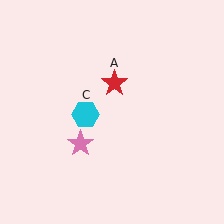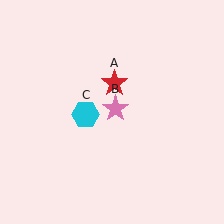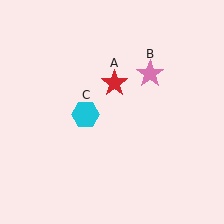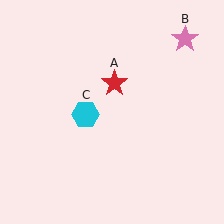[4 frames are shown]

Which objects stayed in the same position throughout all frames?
Red star (object A) and cyan hexagon (object C) remained stationary.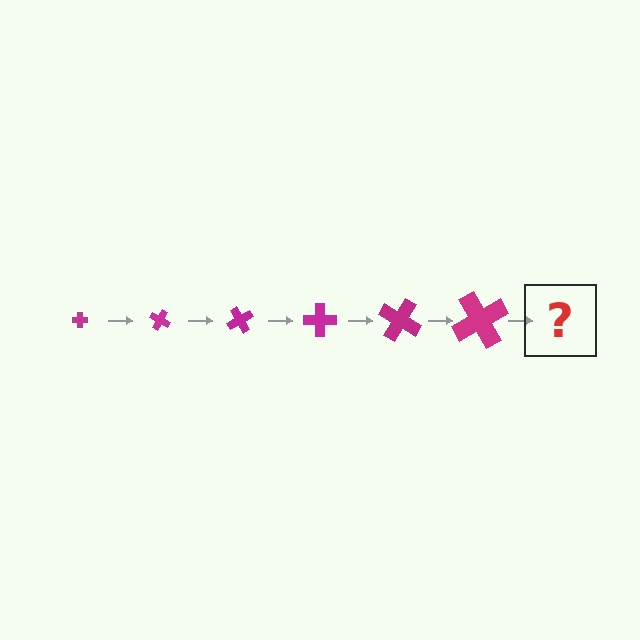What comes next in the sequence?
The next element should be a cross, larger than the previous one and rotated 180 degrees from the start.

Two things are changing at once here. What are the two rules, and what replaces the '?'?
The two rules are that the cross grows larger each step and it rotates 30 degrees each step. The '?' should be a cross, larger than the previous one and rotated 180 degrees from the start.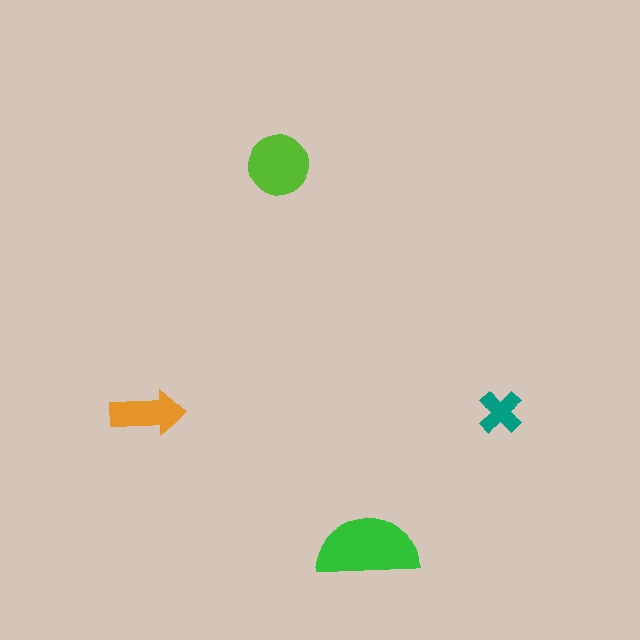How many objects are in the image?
There are 4 objects in the image.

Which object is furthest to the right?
The teal cross is rightmost.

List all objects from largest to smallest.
The green semicircle, the lime circle, the orange arrow, the teal cross.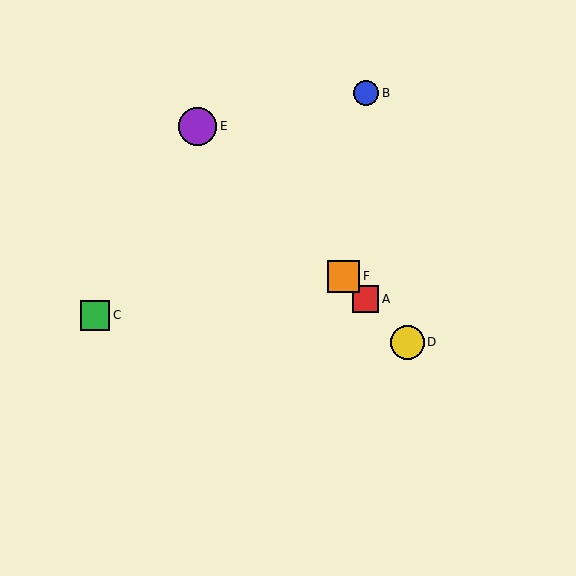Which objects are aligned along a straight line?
Objects A, D, E, F are aligned along a straight line.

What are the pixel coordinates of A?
Object A is at (365, 299).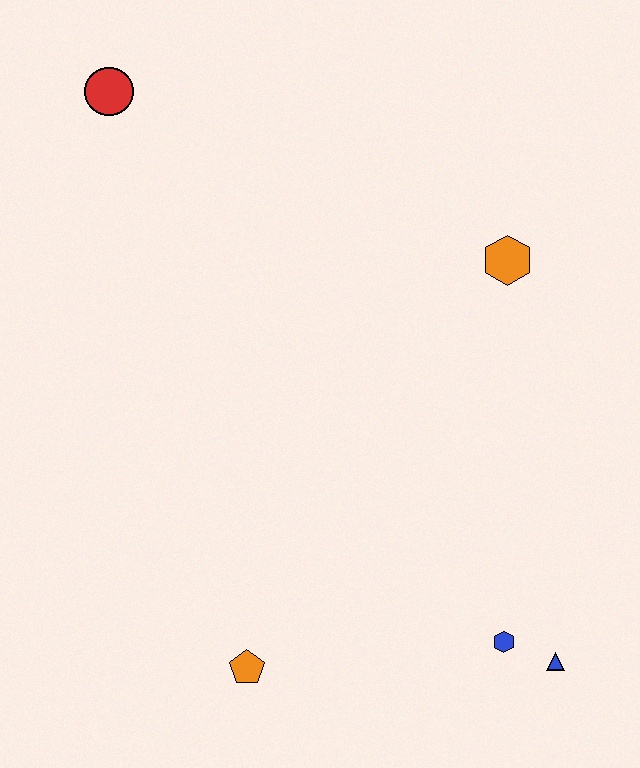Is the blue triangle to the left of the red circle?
No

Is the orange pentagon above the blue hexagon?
No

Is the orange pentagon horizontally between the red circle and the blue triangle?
Yes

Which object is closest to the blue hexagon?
The blue triangle is closest to the blue hexagon.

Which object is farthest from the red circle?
The blue triangle is farthest from the red circle.